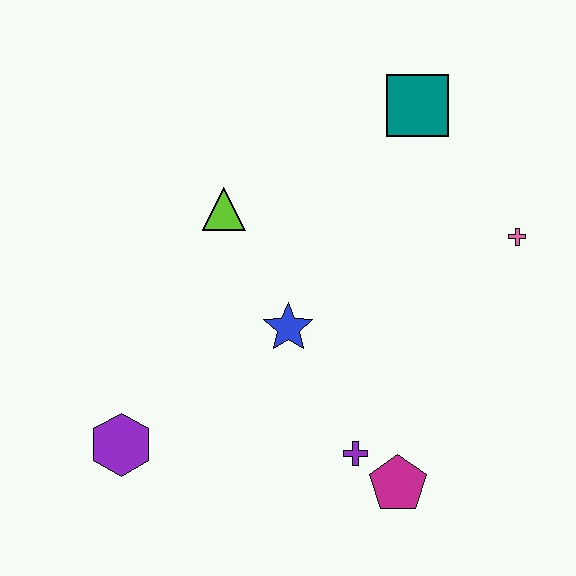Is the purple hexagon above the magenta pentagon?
Yes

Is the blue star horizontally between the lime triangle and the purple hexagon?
No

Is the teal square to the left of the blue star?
No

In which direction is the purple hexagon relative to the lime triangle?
The purple hexagon is below the lime triangle.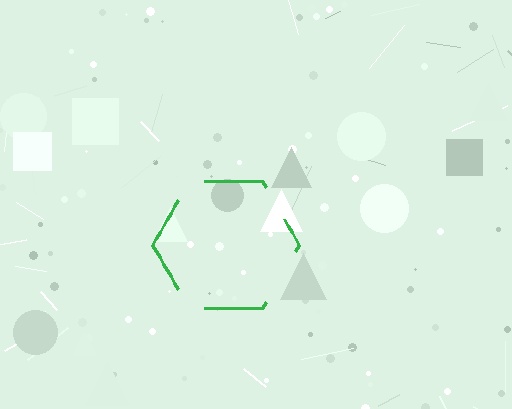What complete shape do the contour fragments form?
The contour fragments form a hexagon.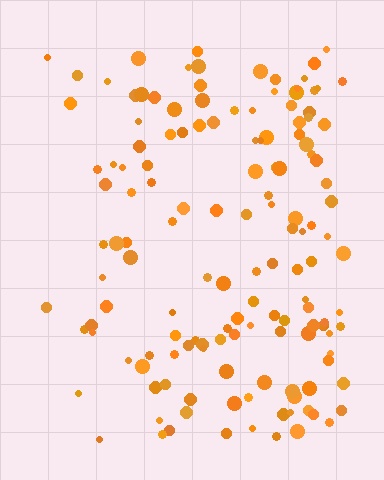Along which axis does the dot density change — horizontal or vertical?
Horizontal.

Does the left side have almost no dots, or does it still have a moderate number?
Still a moderate number, just noticeably fewer than the right.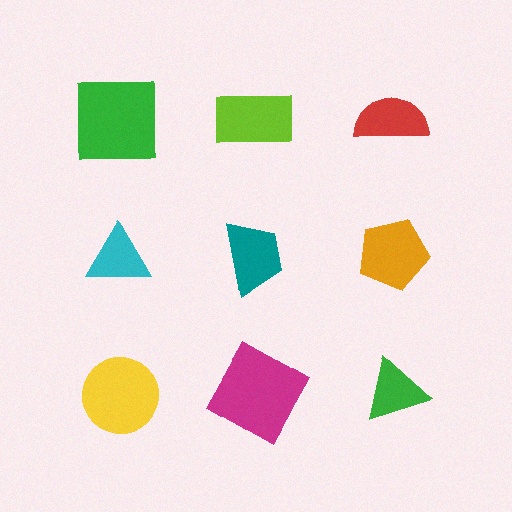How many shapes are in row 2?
3 shapes.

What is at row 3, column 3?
A green triangle.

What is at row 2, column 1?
A cyan triangle.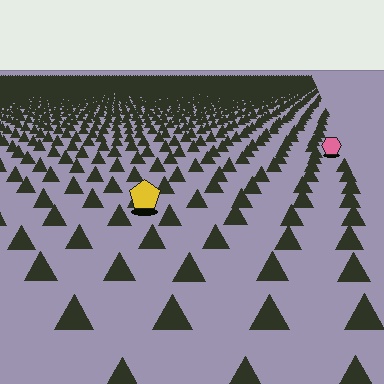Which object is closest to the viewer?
The yellow pentagon is closest. The texture marks near it are larger and more spread out.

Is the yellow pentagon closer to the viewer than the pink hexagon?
Yes. The yellow pentagon is closer — you can tell from the texture gradient: the ground texture is coarser near it.